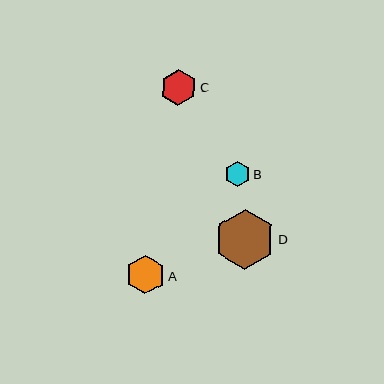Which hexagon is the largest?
Hexagon D is the largest with a size of approximately 60 pixels.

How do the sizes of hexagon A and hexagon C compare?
Hexagon A and hexagon C are approximately the same size.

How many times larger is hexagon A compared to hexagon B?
Hexagon A is approximately 1.5 times the size of hexagon B.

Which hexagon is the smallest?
Hexagon B is the smallest with a size of approximately 26 pixels.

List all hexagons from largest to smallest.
From largest to smallest: D, A, C, B.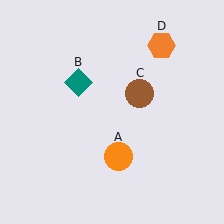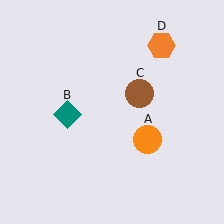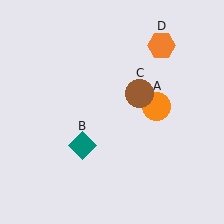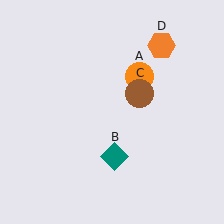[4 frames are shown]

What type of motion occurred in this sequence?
The orange circle (object A), teal diamond (object B) rotated counterclockwise around the center of the scene.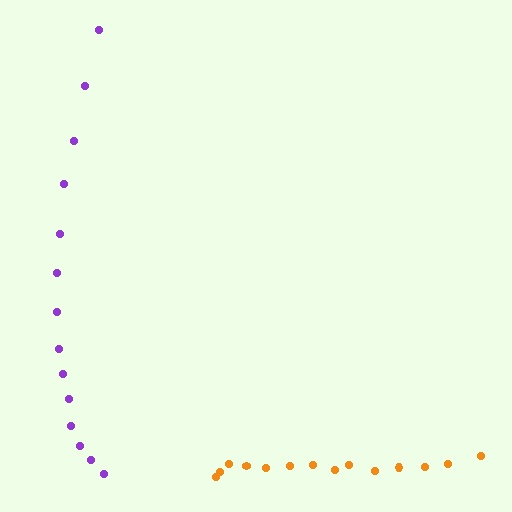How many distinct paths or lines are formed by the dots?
There are 2 distinct paths.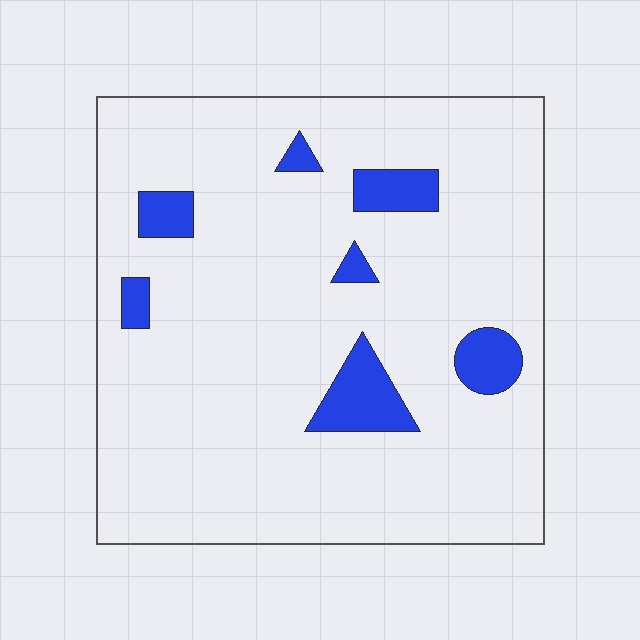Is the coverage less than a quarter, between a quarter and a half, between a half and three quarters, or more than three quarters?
Less than a quarter.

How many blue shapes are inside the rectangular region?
7.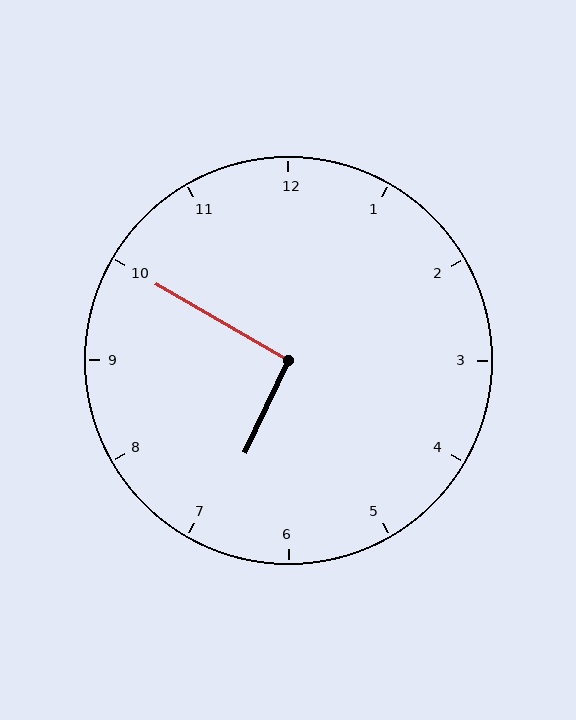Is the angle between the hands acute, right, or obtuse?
It is right.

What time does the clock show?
6:50.